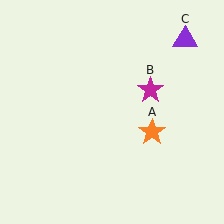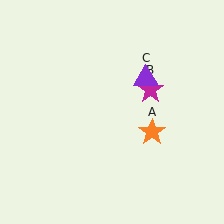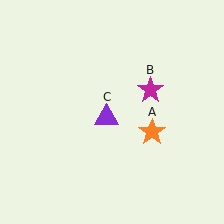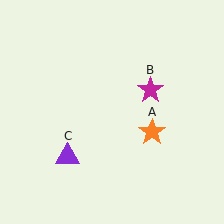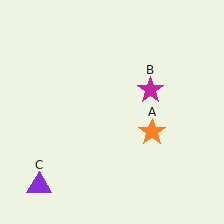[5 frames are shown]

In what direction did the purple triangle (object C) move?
The purple triangle (object C) moved down and to the left.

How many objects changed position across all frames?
1 object changed position: purple triangle (object C).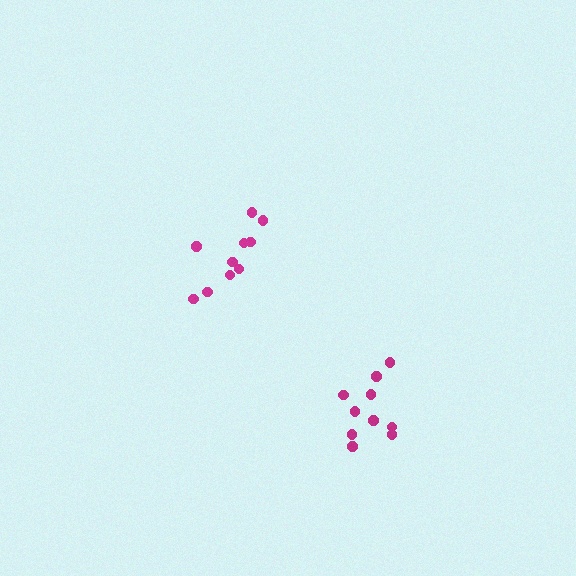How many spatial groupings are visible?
There are 2 spatial groupings.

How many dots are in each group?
Group 1: 10 dots, Group 2: 10 dots (20 total).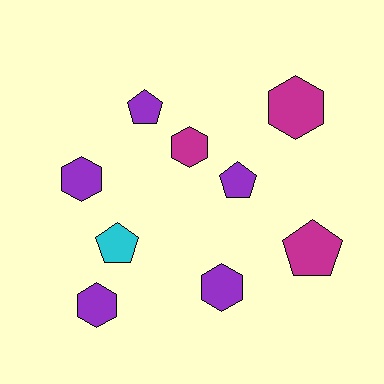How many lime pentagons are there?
There are no lime pentagons.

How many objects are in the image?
There are 9 objects.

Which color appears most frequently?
Purple, with 5 objects.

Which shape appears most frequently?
Hexagon, with 5 objects.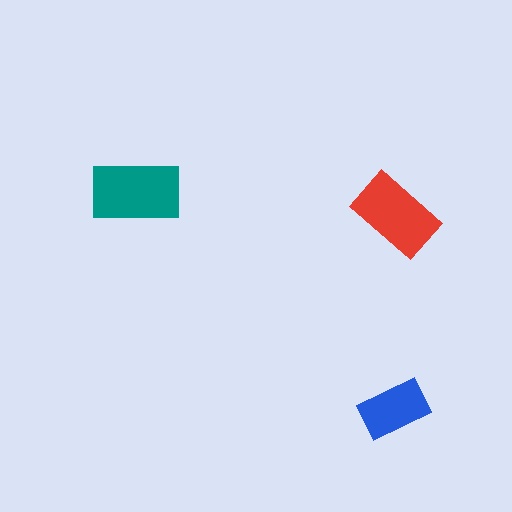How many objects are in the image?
There are 3 objects in the image.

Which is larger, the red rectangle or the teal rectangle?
The teal one.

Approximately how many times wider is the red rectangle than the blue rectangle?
About 1.5 times wider.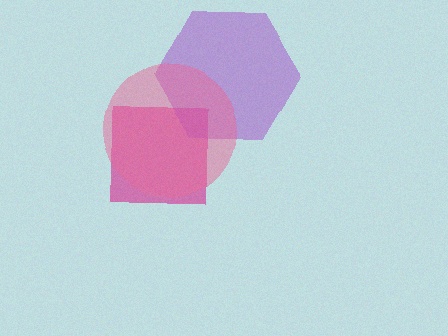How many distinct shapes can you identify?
There are 3 distinct shapes: a magenta square, a purple hexagon, a pink circle.